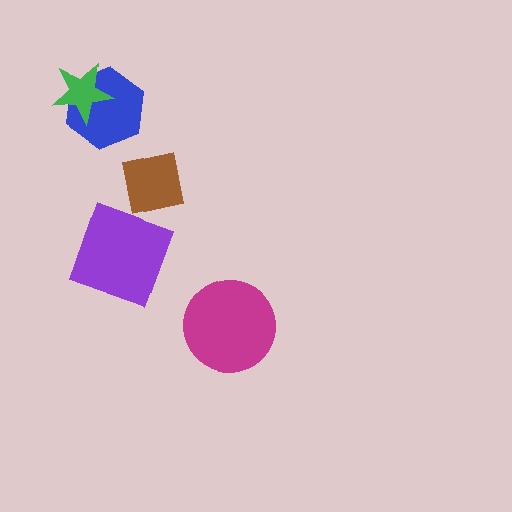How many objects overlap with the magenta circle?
0 objects overlap with the magenta circle.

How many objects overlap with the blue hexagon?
1 object overlaps with the blue hexagon.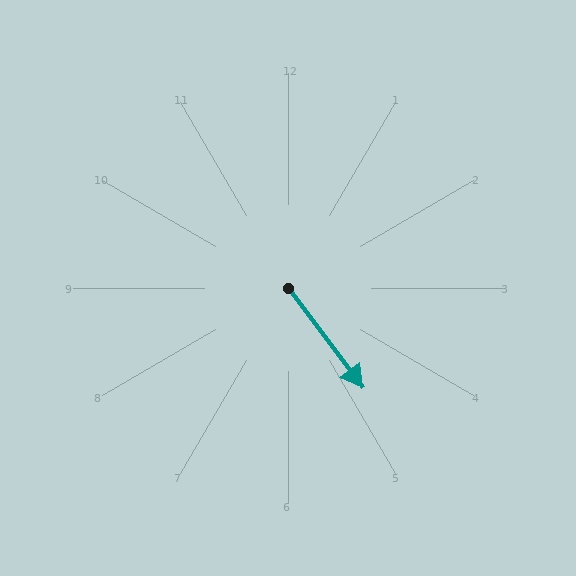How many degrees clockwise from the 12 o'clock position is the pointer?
Approximately 143 degrees.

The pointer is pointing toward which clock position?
Roughly 5 o'clock.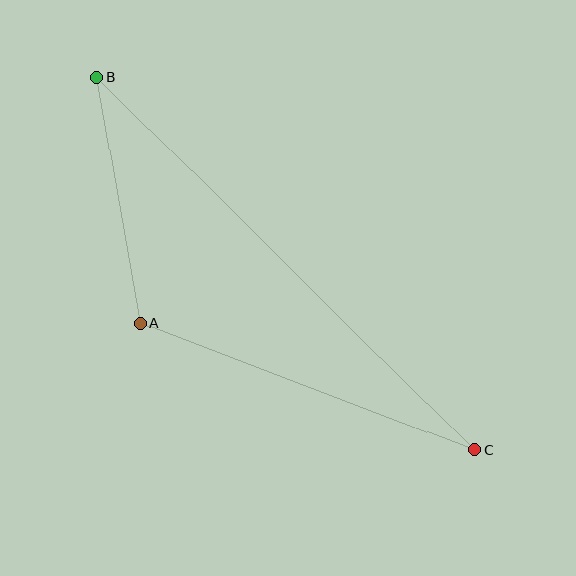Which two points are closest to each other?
Points A and B are closest to each other.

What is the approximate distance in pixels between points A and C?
The distance between A and C is approximately 357 pixels.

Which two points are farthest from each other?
Points B and C are farthest from each other.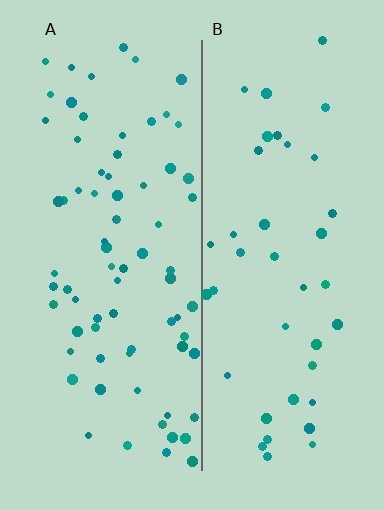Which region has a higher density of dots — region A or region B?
A (the left).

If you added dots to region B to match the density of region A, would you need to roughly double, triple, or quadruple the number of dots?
Approximately double.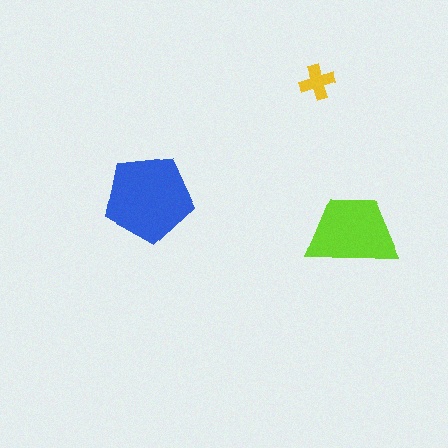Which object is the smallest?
The yellow cross.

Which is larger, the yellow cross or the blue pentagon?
The blue pentagon.